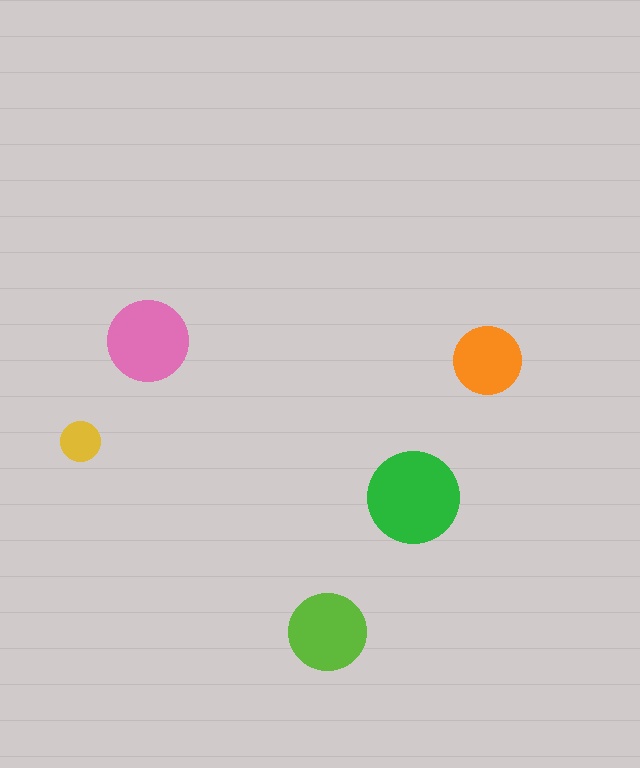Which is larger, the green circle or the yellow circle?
The green one.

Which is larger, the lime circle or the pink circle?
The pink one.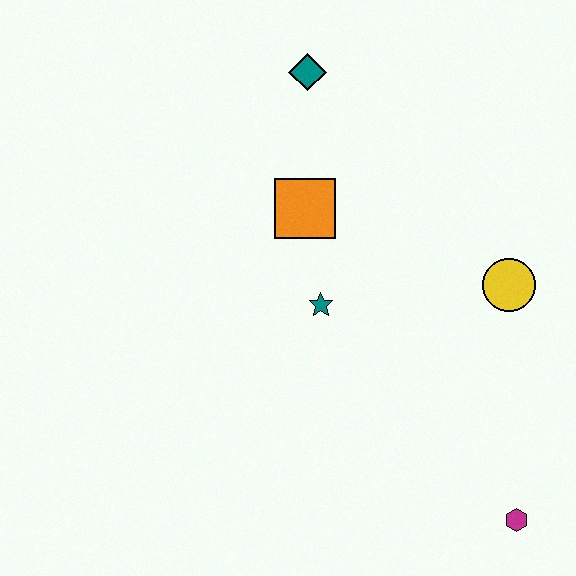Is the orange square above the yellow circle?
Yes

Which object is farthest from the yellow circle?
The teal diamond is farthest from the yellow circle.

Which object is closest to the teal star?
The orange square is closest to the teal star.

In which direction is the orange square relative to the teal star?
The orange square is above the teal star.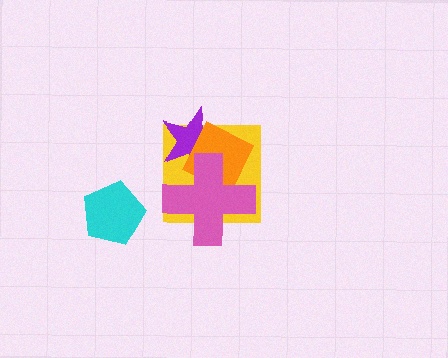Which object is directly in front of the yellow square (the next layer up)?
The purple star is directly in front of the yellow square.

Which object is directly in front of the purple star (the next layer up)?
The orange diamond is directly in front of the purple star.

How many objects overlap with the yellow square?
3 objects overlap with the yellow square.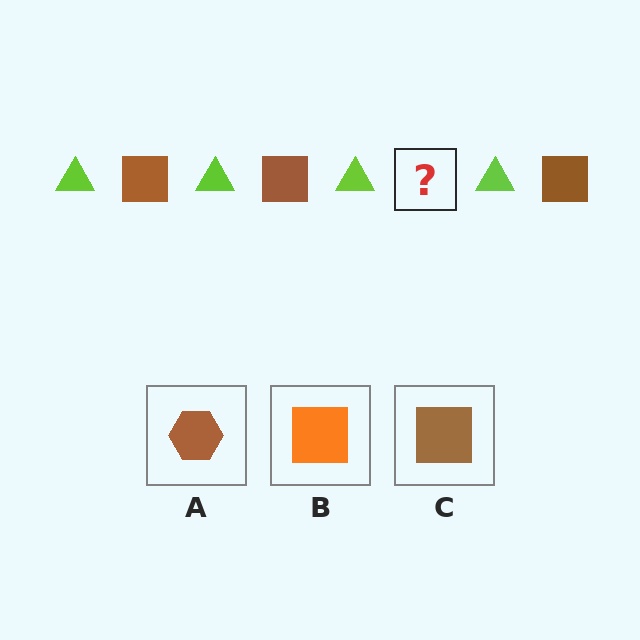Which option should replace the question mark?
Option C.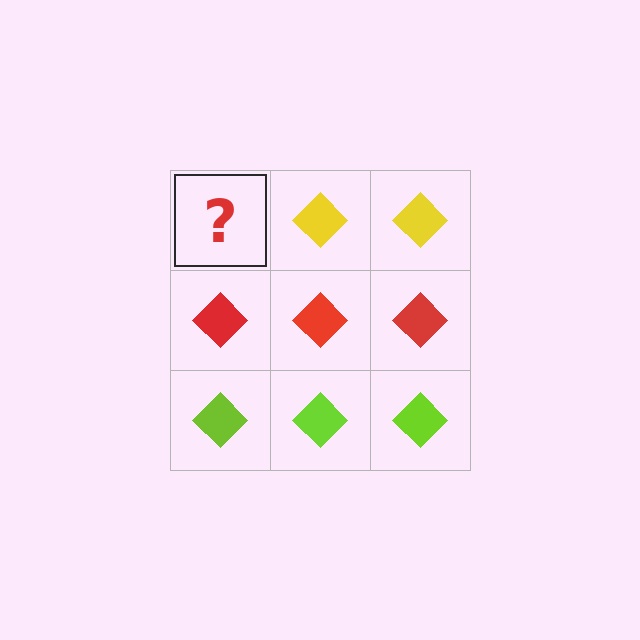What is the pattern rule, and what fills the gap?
The rule is that each row has a consistent color. The gap should be filled with a yellow diamond.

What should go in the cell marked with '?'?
The missing cell should contain a yellow diamond.